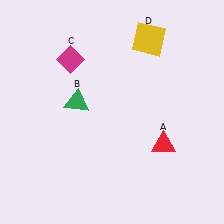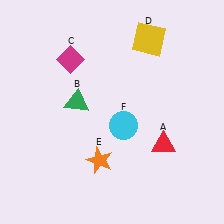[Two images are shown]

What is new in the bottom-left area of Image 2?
An orange star (E) was added in the bottom-left area of Image 2.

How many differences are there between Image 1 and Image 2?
There are 2 differences between the two images.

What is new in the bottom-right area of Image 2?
A cyan circle (F) was added in the bottom-right area of Image 2.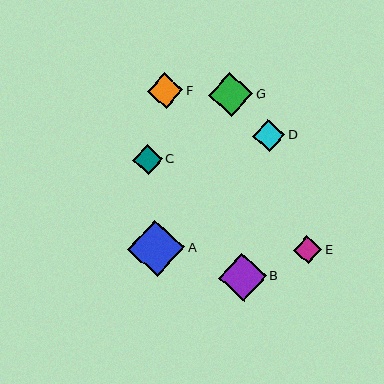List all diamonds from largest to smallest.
From largest to smallest: A, B, G, F, D, C, E.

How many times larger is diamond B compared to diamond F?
Diamond B is approximately 1.4 times the size of diamond F.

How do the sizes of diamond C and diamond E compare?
Diamond C and diamond E are approximately the same size.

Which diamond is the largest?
Diamond A is the largest with a size of approximately 57 pixels.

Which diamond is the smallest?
Diamond E is the smallest with a size of approximately 28 pixels.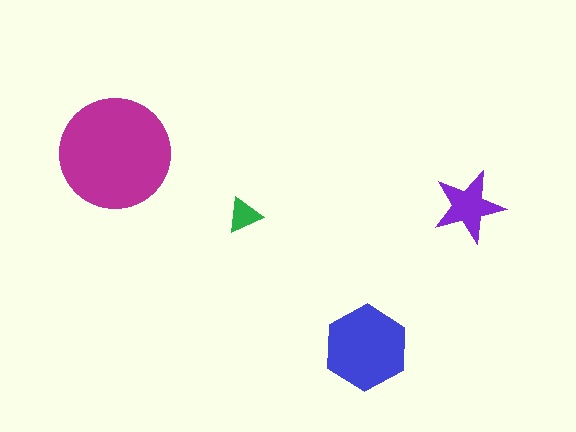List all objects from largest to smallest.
The magenta circle, the blue hexagon, the purple star, the green triangle.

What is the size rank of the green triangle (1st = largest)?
4th.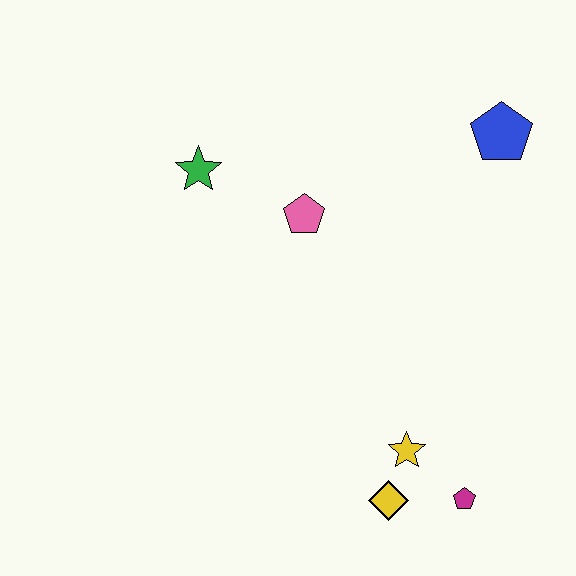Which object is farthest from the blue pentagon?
The yellow diamond is farthest from the blue pentagon.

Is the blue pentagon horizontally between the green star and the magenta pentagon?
No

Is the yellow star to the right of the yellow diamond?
Yes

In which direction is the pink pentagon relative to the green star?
The pink pentagon is to the right of the green star.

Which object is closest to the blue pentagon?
The pink pentagon is closest to the blue pentagon.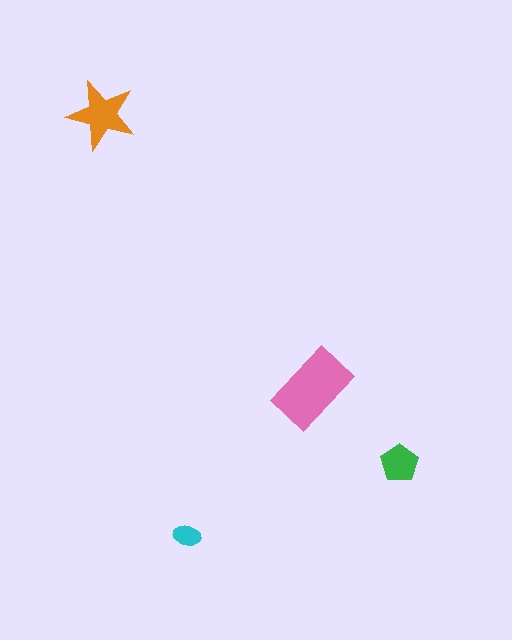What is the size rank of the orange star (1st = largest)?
2nd.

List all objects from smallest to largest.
The cyan ellipse, the green pentagon, the orange star, the pink rectangle.